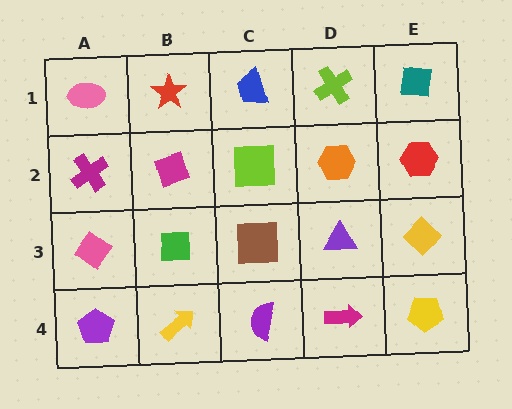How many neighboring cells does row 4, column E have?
2.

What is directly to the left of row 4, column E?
A magenta arrow.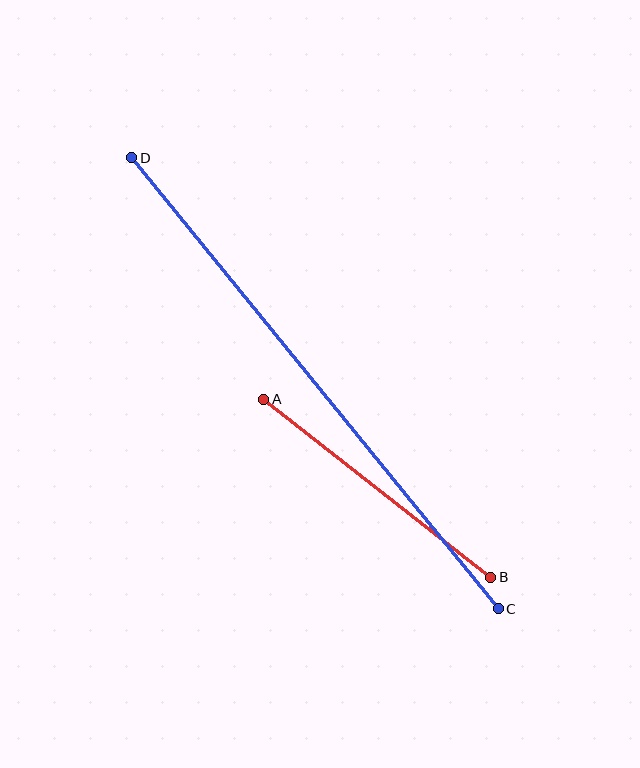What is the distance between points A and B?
The distance is approximately 288 pixels.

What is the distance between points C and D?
The distance is approximately 582 pixels.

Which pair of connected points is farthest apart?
Points C and D are farthest apart.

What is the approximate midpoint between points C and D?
The midpoint is at approximately (315, 383) pixels.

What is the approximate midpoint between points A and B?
The midpoint is at approximately (377, 488) pixels.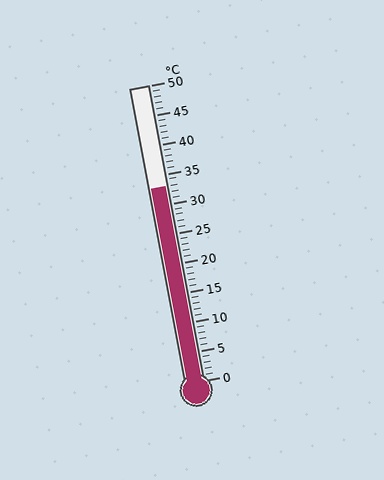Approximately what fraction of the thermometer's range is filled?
The thermometer is filled to approximately 65% of its range.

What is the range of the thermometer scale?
The thermometer scale ranges from 0°C to 50°C.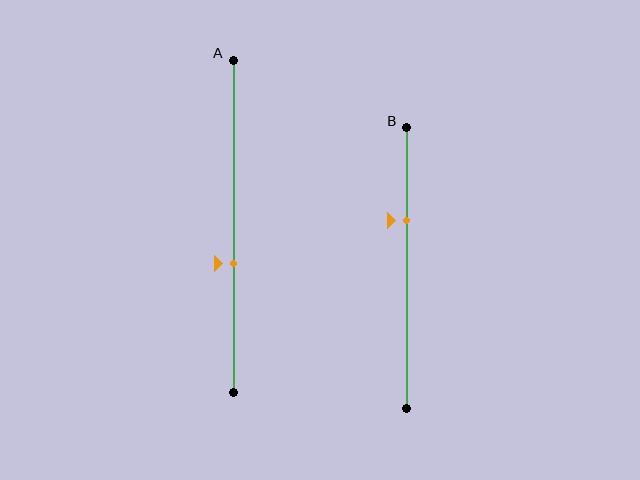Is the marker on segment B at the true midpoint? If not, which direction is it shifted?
No, the marker on segment B is shifted upward by about 17% of the segment length.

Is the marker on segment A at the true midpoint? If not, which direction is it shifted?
No, the marker on segment A is shifted downward by about 11% of the segment length.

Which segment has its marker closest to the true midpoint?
Segment A has its marker closest to the true midpoint.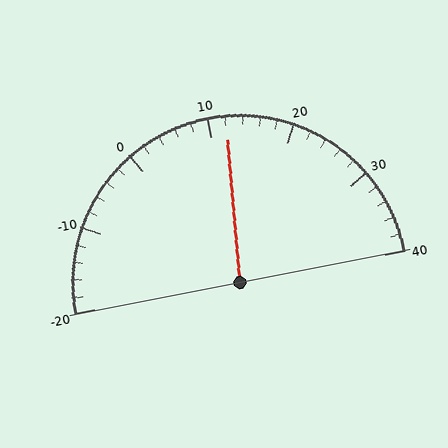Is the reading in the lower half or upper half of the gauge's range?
The reading is in the upper half of the range (-20 to 40).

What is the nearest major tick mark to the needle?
The nearest major tick mark is 10.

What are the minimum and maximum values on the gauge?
The gauge ranges from -20 to 40.